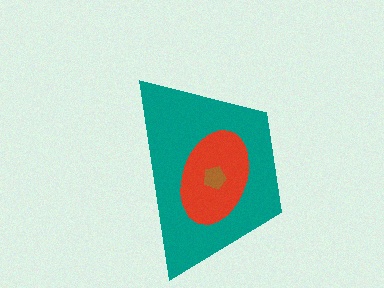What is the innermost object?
The brown pentagon.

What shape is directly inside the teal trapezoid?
The red ellipse.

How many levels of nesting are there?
3.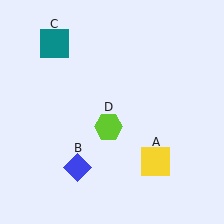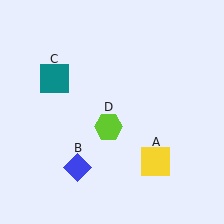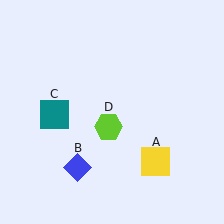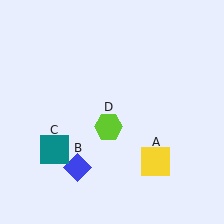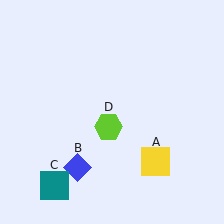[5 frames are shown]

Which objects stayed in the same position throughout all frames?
Yellow square (object A) and blue diamond (object B) and lime hexagon (object D) remained stationary.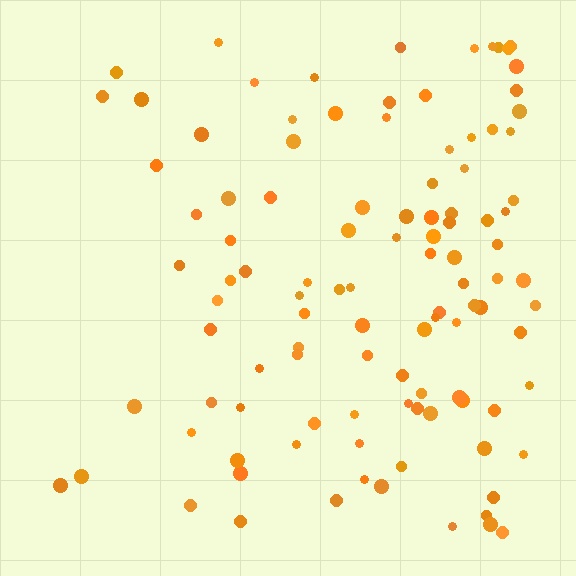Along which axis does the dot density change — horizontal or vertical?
Horizontal.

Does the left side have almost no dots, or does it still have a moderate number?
Still a moderate number, just noticeably fewer than the right.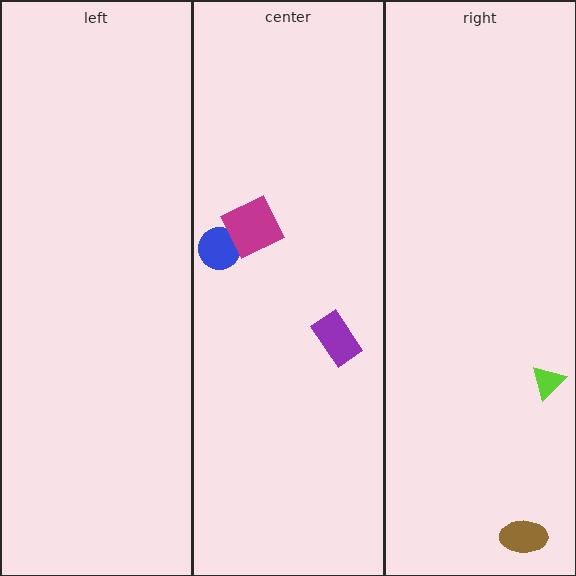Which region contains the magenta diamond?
The center region.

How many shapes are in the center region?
3.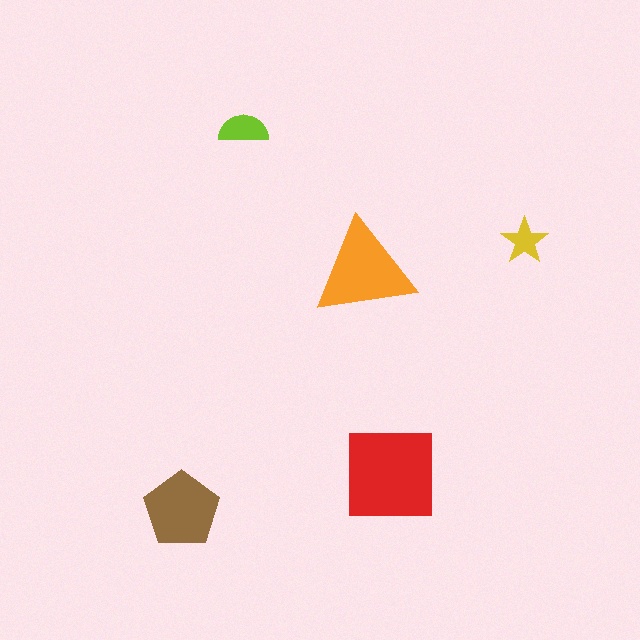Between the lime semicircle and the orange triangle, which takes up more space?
The orange triangle.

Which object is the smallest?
The yellow star.